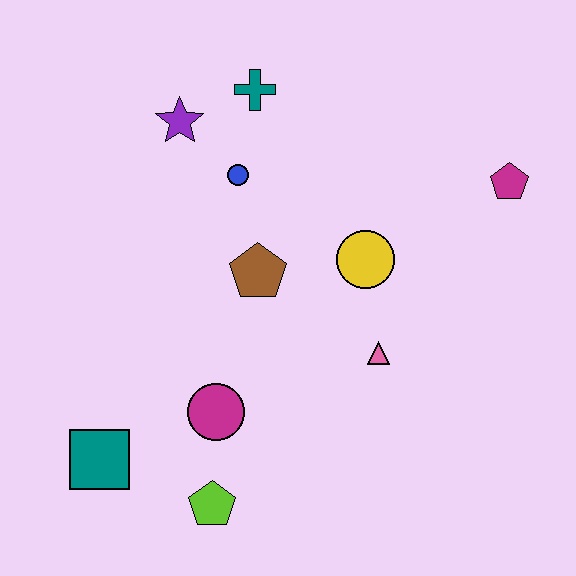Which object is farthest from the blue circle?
The lime pentagon is farthest from the blue circle.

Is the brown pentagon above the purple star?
No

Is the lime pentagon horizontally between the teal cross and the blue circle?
No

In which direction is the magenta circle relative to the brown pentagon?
The magenta circle is below the brown pentagon.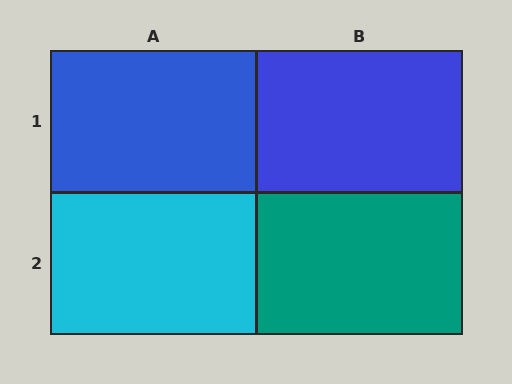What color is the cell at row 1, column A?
Blue.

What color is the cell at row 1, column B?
Blue.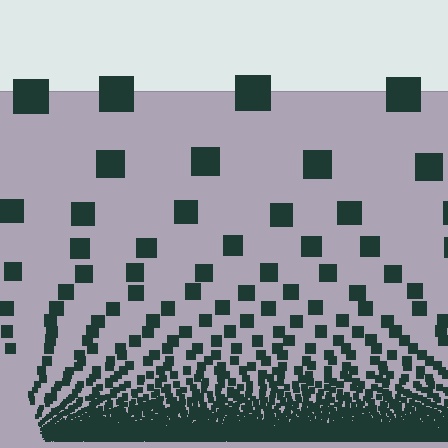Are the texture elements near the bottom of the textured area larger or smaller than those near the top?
Smaller. The gradient is inverted — elements near the bottom are smaller and denser.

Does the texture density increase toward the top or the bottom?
Density increases toward the bottom.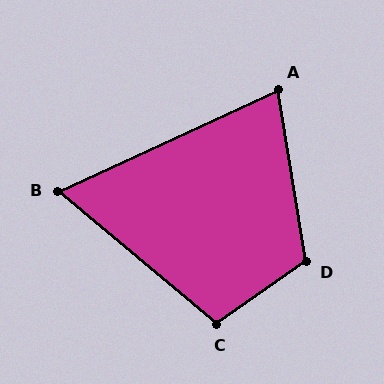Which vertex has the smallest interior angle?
B, at approximately 65 degrees.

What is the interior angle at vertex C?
Approximately 106 degrees (obtuse).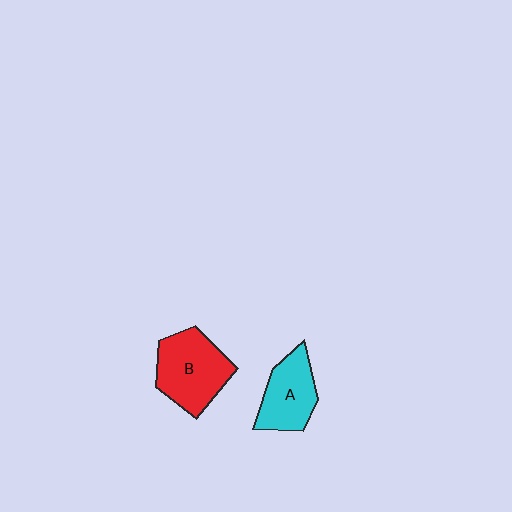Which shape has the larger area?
Shape B (red).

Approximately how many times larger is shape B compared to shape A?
Approximately 1.3 times.